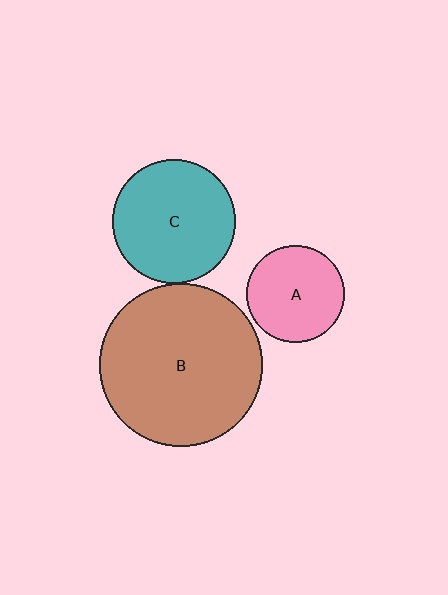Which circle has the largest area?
Circle B (brown).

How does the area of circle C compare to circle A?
Approximately 1.6 times.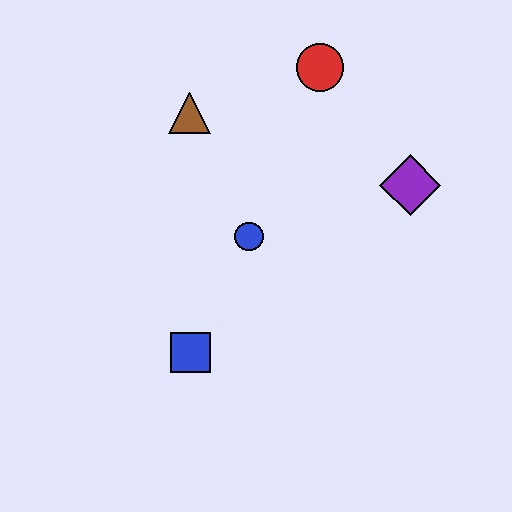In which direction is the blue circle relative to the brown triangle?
The blue circle is below the brown triangle.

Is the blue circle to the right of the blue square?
Yes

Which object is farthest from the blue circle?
The red circle is farthest from the blue circle.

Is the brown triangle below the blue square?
No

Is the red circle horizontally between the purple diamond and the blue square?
Yes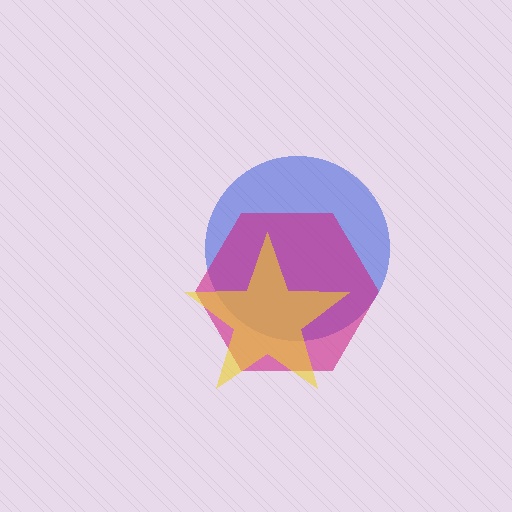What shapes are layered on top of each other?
The layered shapes are: a blue circle, a magenta hexagon, a yellow star.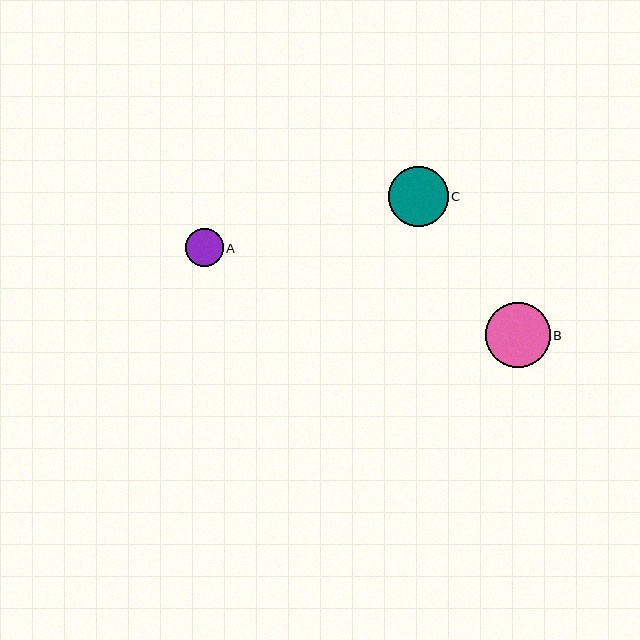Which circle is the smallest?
Circle A is the smallest with a size of approximately 38 pixels.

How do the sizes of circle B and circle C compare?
Circle B and circle C are approximately the same size.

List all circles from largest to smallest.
From largest to smallest: B, C, A.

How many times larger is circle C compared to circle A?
Circle C is approximately 1.6 times the size of circle A.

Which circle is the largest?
Circle B is the largest with a size of approximately 65 pixels.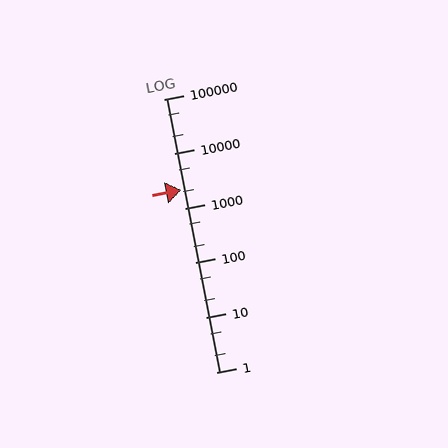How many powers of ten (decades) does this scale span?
The scale spans 5 decades, from 1 to 100000.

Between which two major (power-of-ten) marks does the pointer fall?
The pointer is between 1000 and 10000.